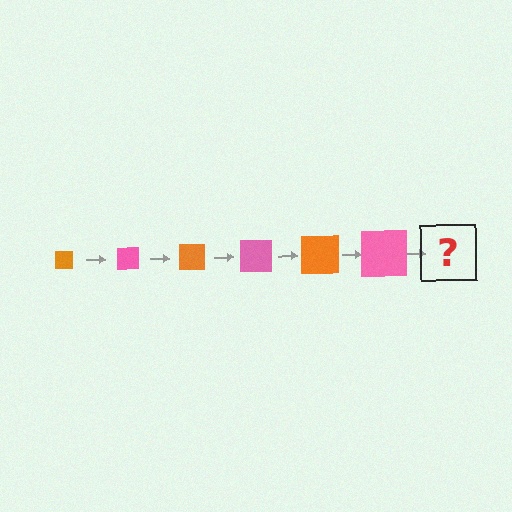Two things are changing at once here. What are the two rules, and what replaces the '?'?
The two rules are that the square grows larger each step and the color cycles through orange and pink. The '?' should be an orange square, larger than the previous one.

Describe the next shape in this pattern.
It should be an orange square, larger than the previous one.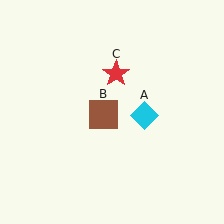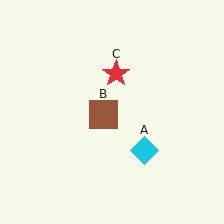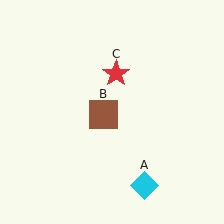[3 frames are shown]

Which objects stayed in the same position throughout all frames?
Brown square (object B) and red star (object C) remained stationary.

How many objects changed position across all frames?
1 object changed position: cyan diamond (object A).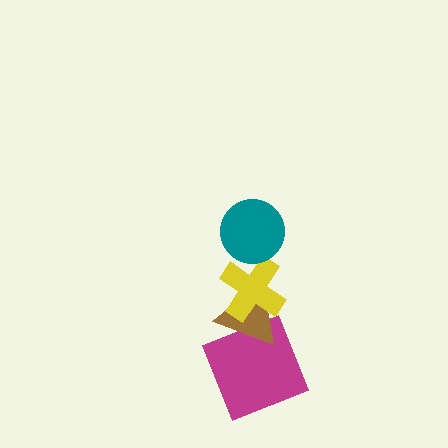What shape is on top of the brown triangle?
The yellow cross is on top of the brown triangle.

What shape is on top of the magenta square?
The brown triangle is on top of the magenta square.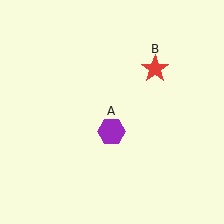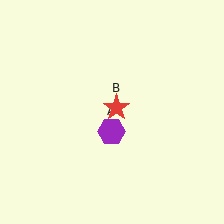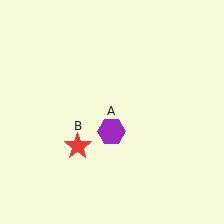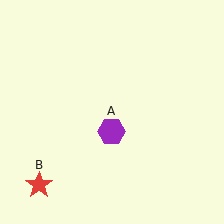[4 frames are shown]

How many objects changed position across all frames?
1 object changed position: red star (object B).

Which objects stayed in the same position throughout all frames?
Purple hexagon (object A) remained stationary.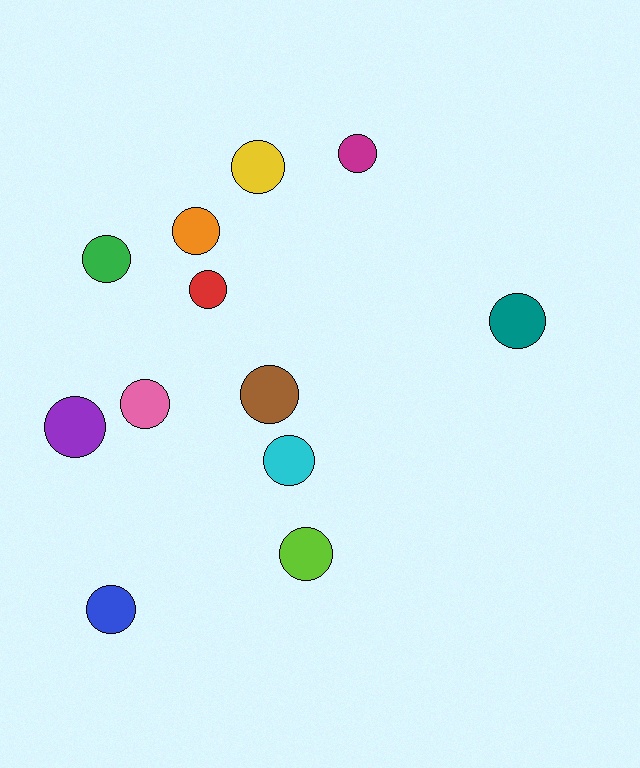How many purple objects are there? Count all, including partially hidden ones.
There is 1 purple object.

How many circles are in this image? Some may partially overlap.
There are 12 circles.